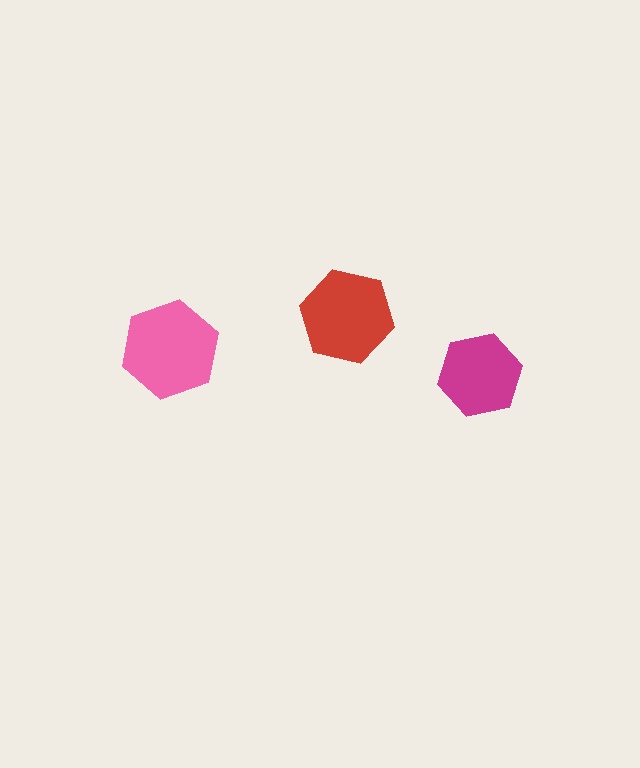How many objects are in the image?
There are 3 objects in the image.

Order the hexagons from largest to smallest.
the pink one, the red one, the magenta one.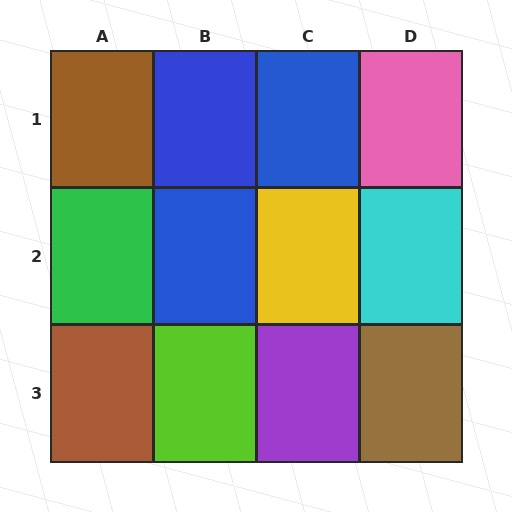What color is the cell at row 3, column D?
Brown.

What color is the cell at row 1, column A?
Brown.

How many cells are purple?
1 cell is purple.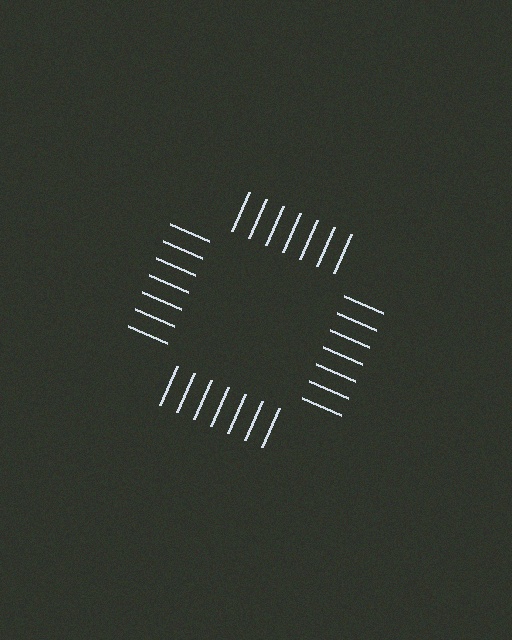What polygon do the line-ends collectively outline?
An illusory square — the line segments terminate on its edges but no continuous stroke is drawn.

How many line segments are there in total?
28 — 7 along each of the 4 edges.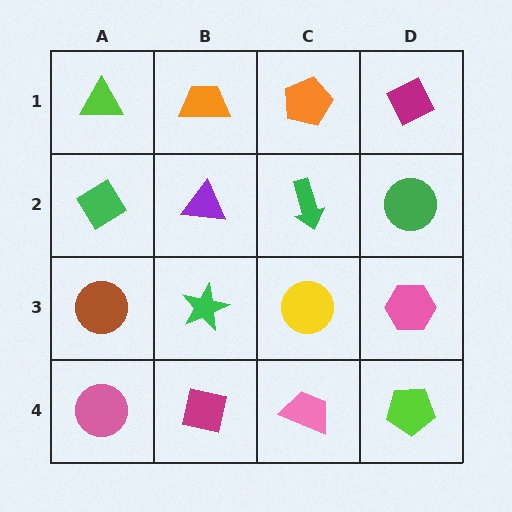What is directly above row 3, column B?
A purple triangle.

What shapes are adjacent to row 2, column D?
A magenta diamond (row 1, column D), a pink hexagon (row 3, column D), a green arrow (row 2, column C).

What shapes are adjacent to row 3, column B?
A purple triangle (row 2, column B), a magenta square (row 4, column B), a brown circle (row 3, column A), a yellow circle (row 3, column C).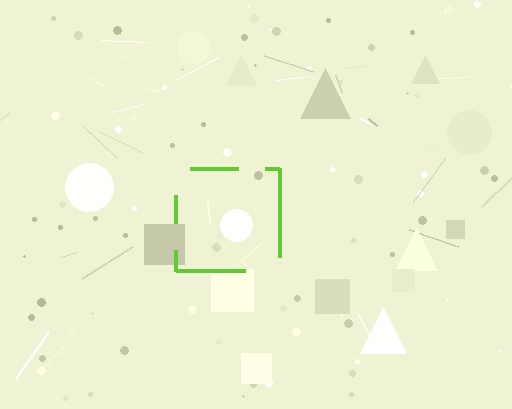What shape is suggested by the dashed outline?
The dashed outline suggests a square.